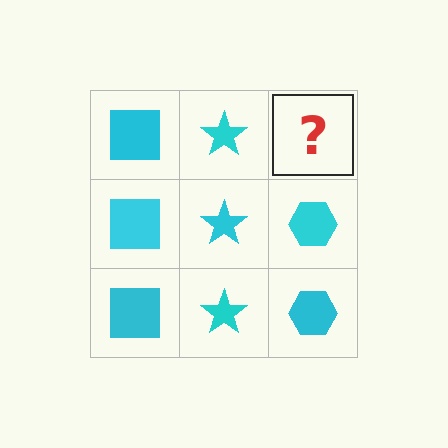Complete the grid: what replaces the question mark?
The question mark should be replaced with a cyan hexagon.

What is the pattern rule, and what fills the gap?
The rule is that each column has a consistent shape. The gap should be filled with a cyan hexagon.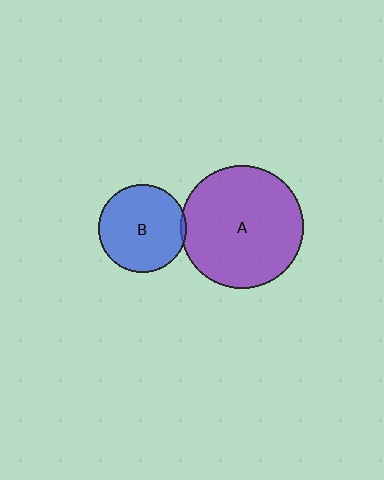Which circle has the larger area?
Circle A (purple).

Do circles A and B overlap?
Yes.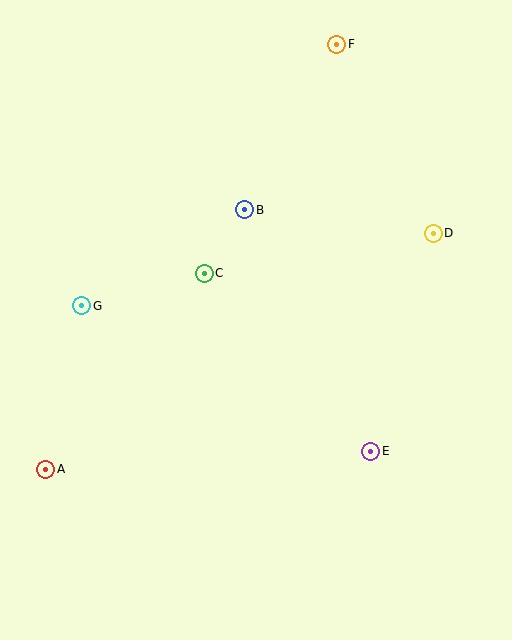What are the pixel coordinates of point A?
Point A is at (46, 469).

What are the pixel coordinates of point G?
Point G is at (82, 306).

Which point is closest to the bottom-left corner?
Point A is closest to the bottom-left corner.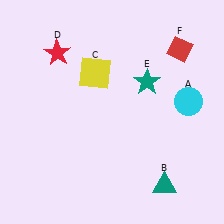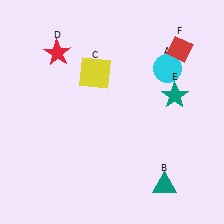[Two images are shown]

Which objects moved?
The objects that moved are: the cyan circle (A), the teal star (E).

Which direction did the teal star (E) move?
The teal star (E) moved right.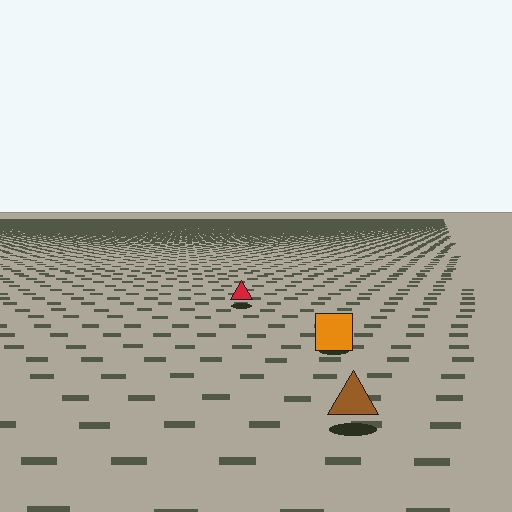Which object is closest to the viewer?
The brown triangle is closest. The texture marks near it are larger and more spread out.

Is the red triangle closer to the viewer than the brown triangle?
No. The brown triangle is closer — you can tell from the texture gradient: the ground texture is coarser near it.